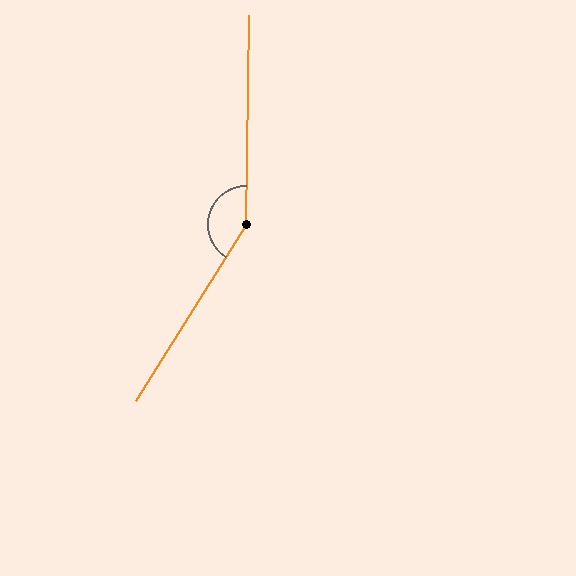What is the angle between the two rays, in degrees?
Approximately 149 degrees.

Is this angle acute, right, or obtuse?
It is obtuse.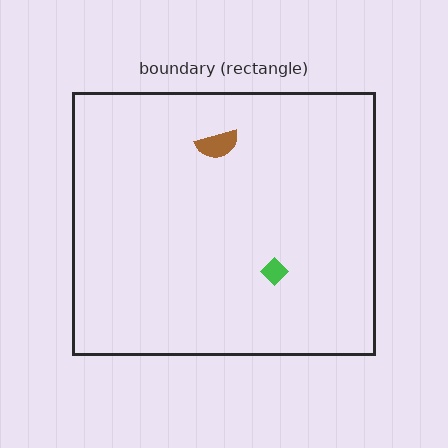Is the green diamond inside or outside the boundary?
Inside.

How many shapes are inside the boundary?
2 inside, 0 outside.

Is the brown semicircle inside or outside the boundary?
Inside.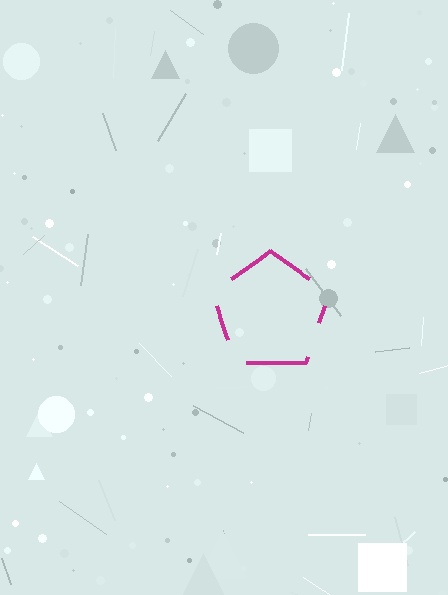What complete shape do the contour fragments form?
The contour fragments form a pentagon.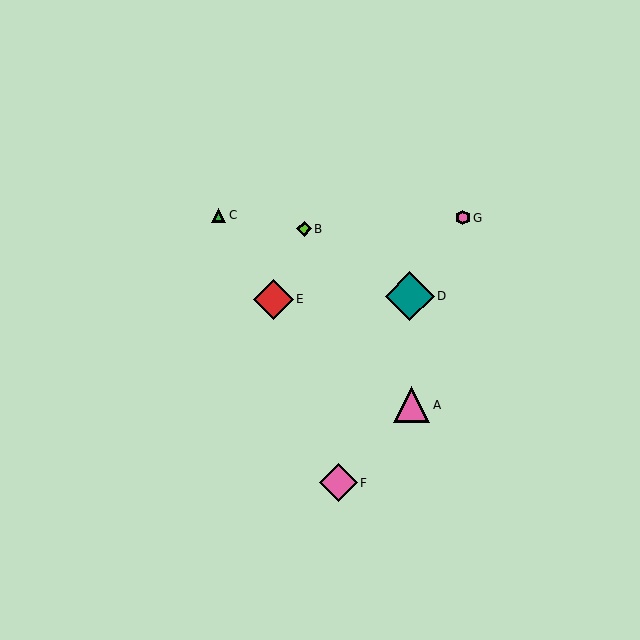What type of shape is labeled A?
Shape A is a pink triangle.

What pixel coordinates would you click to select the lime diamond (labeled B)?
Click at (304, 229) to select the lime diamond B.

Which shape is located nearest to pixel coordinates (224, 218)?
The green triangle (labeled C) at (218, 215) is nearest to that location.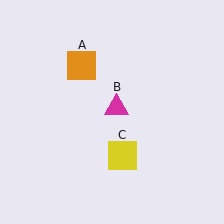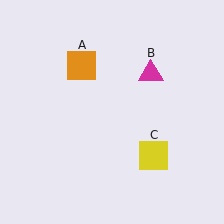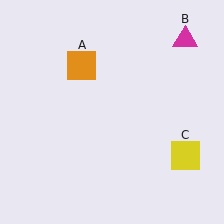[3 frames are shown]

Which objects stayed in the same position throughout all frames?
Orange square (object A) remained stationary.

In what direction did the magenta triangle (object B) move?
The magenta triangle (object B) moved up and to the right.